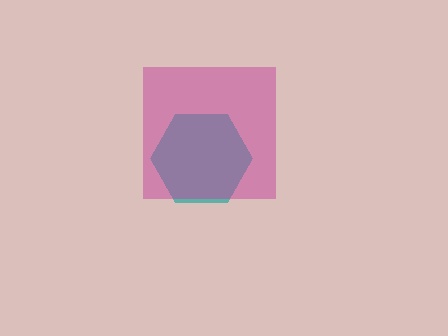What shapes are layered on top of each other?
The layered shapes are: a teal hexagon, a magenta square.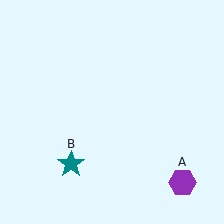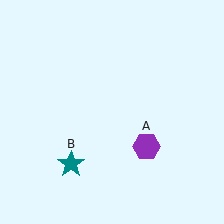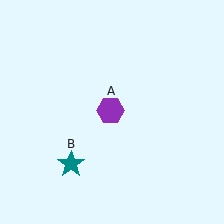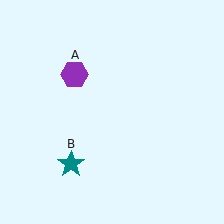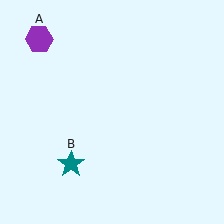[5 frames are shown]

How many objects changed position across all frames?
1 object changed position: purple hexagon (object A).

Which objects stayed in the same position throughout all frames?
Teal star (object B) remained stationary.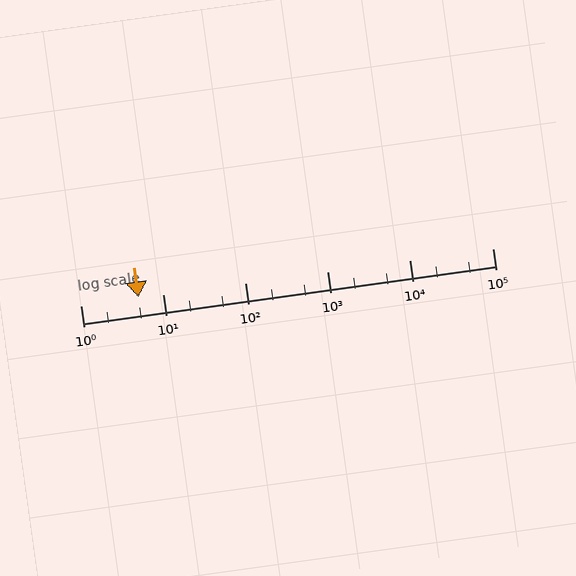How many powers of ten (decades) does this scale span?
The scale spans 5 decades, from 1 to 100000.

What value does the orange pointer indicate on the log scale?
The pointer indicates approximately 5.1.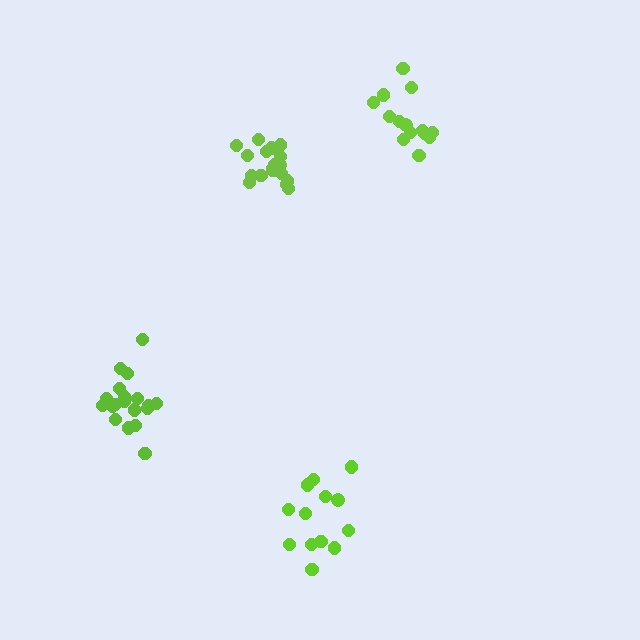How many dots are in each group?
Group 1: 14 dots, Group 2: 13 dots, Group 3: 19 dots, Group 4: 19 dots (65 total).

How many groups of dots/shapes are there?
There are 4 groups.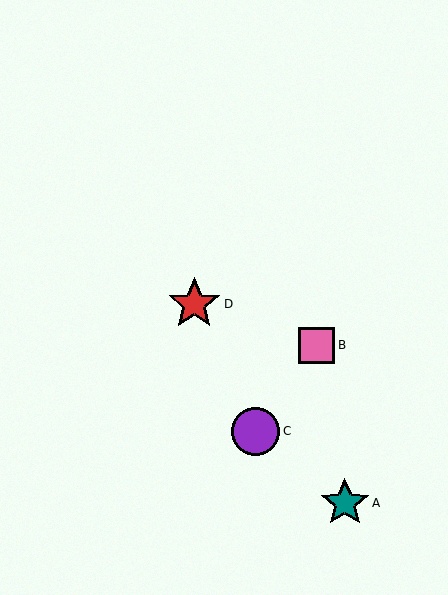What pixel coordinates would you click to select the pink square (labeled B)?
Click at (317, 345) to select the pink square B.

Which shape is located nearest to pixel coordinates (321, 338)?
The pink square (labeled B) at (317, 345) is nearest to that location.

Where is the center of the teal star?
The center of the teal star is at (345, 503).